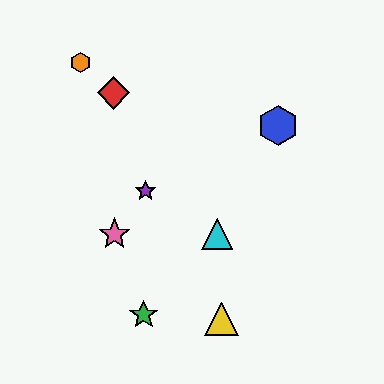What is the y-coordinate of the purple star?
The purple star is at y≈191.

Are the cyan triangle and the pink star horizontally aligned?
Yes, both are at y≈234.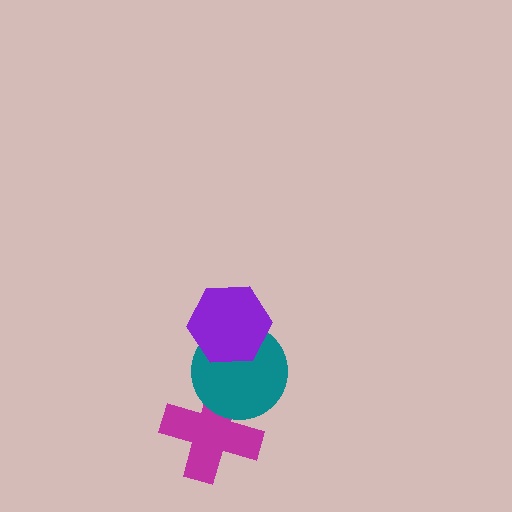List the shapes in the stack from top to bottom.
From top to bottom: the purple hexagon, the teal circle, the magenta cross.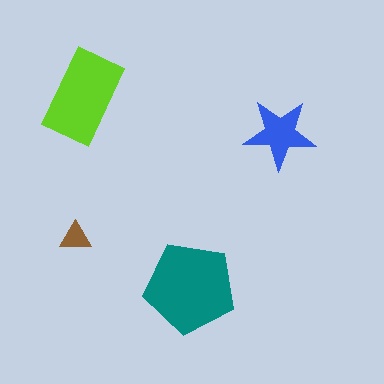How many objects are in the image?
There are 4 objects in the image.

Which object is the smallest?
The brown triangle.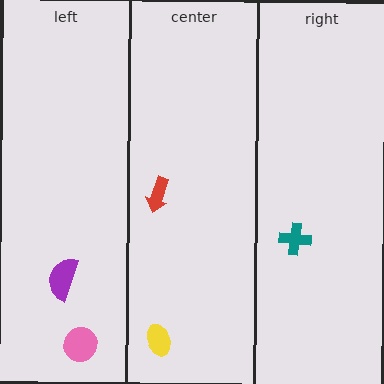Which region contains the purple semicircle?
The left region.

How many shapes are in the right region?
1.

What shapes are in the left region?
The purple semicircle, the pink circle.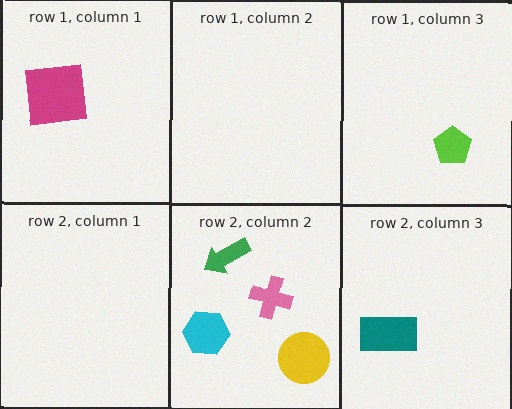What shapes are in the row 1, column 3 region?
The lime pentagon.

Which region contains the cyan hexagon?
The row 2, column 2 region.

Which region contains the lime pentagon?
The row 1, column 3 region.